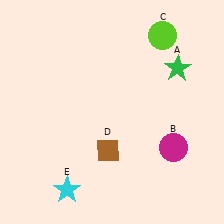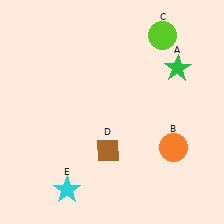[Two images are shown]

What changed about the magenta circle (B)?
In Image 1, B is magenta. In Image 2, it changed to orange.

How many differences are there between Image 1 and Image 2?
There is 1 difference between the two images.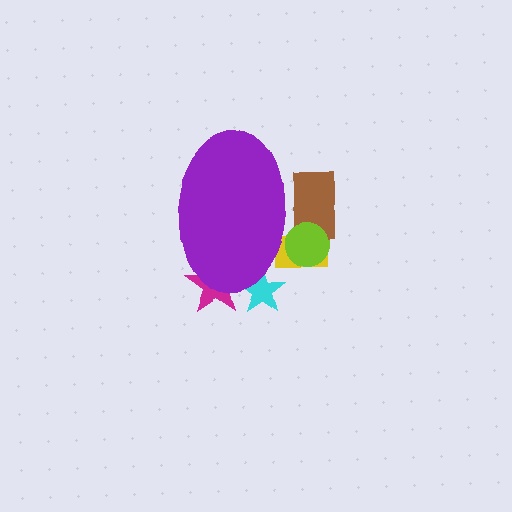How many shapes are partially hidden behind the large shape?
5 shapes are partially hidden.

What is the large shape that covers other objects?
A purple ellipse.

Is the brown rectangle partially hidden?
Yes, the brown rectangle is partially hidden behind the purple ellipse.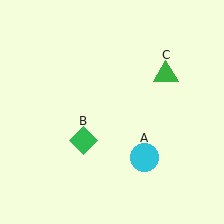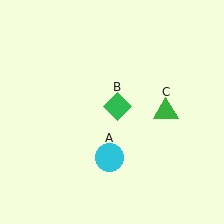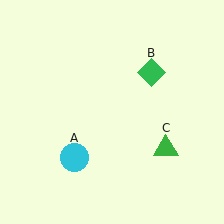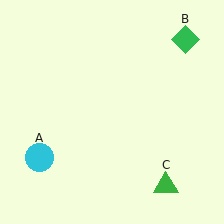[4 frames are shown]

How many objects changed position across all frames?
3 objects changed position: cyan circle (object A), green diamond (object B), green triangle (object C).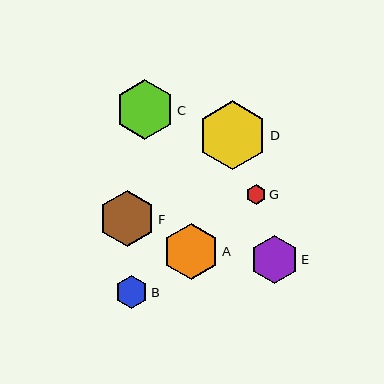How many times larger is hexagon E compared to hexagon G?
Hexagon E is approximately 2.4 times the size of hexagon G.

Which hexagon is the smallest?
Hexagon G is the smallest with a size of approximately 21 pixels.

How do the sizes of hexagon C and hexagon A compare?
Hexagon C and hexagon A are approximately the same size.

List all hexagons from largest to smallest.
From largest to smallest: D, C, A, F, E, B, G.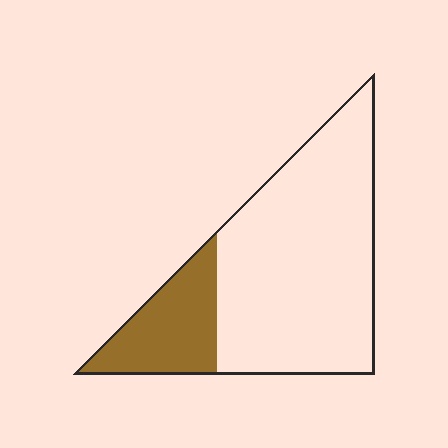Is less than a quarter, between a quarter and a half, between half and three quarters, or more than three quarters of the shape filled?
Less than a quarter.